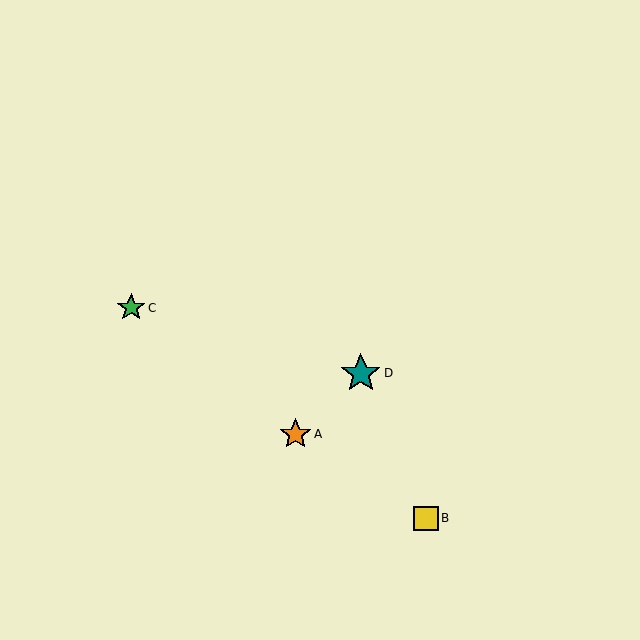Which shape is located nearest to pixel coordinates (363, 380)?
The teal star (labeled D) at (361, 373) is nearest to that location.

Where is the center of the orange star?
The center of the orange star is at (296, 434).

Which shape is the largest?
The teal star (labeled D) is the largest.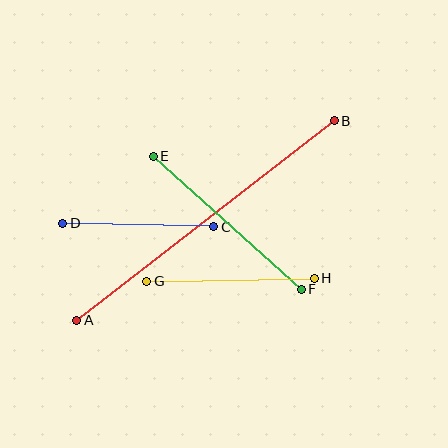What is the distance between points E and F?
The distance is approximately 199 pixels.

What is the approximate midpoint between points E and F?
The midpoint is at approximately (227, 223) pixels.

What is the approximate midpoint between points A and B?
The midpoint is at approximately (205, 221) pixels.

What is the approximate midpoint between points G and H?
The midpoint is at approximately (230, 280) pixels.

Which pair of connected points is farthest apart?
Points A and B are farthest apart.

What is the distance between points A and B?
The distance is approximately 326 pixels.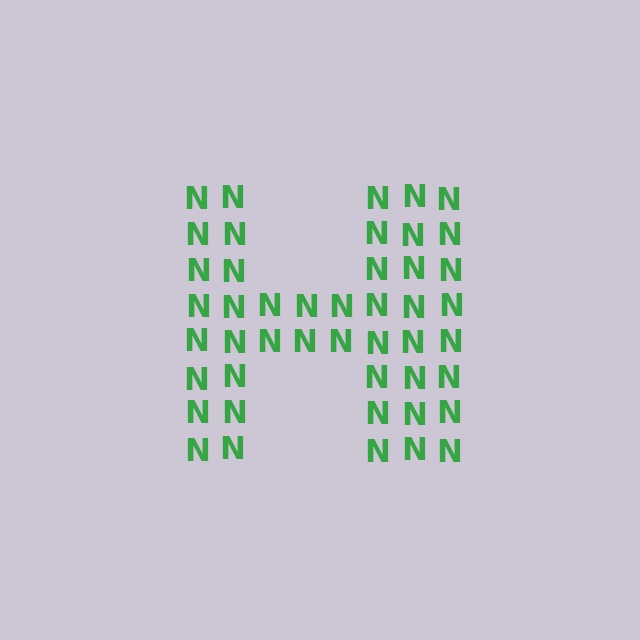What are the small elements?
The small elements are letter N's.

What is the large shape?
The large shape is the letter H.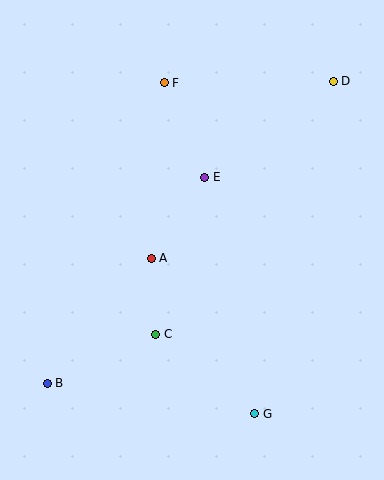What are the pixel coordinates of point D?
Point D is at (333, 81).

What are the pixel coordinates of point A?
Point A is at (151, 258).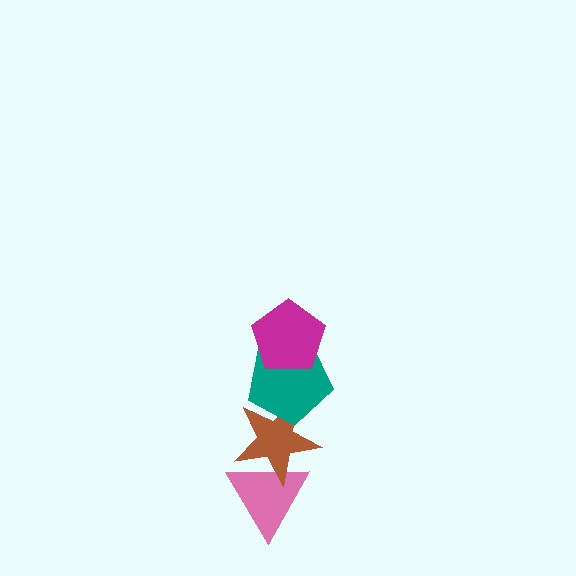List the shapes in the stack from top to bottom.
From top to bottom: the magenta pentagon, the teal pentagon, the brown star, the pink triangle.